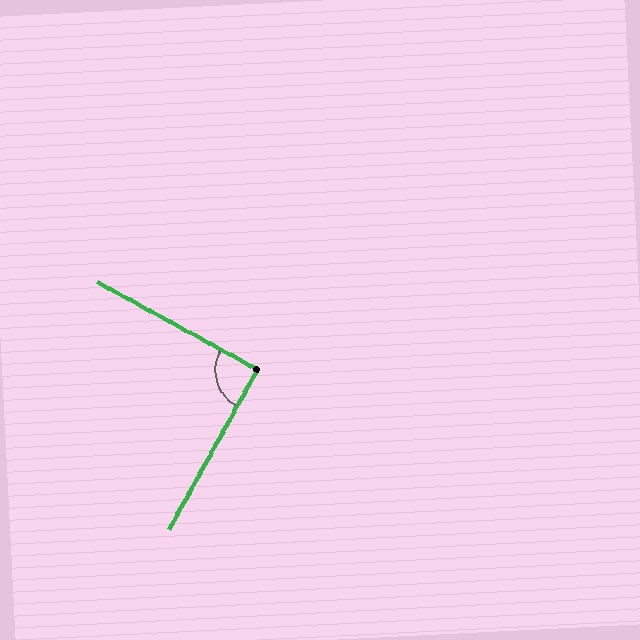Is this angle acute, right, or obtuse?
It is approximately a right angle.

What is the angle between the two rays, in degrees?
Approximately 90 degrees.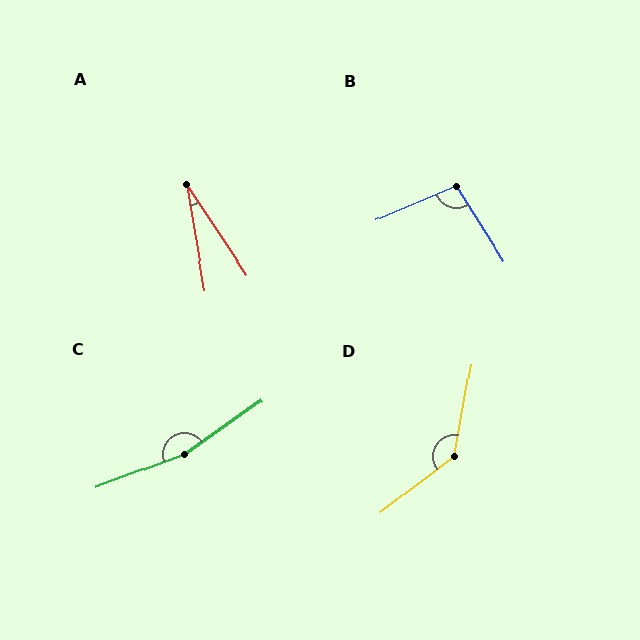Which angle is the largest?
C, at approximately 166 degrees.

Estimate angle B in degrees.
Approximately 99 degrees.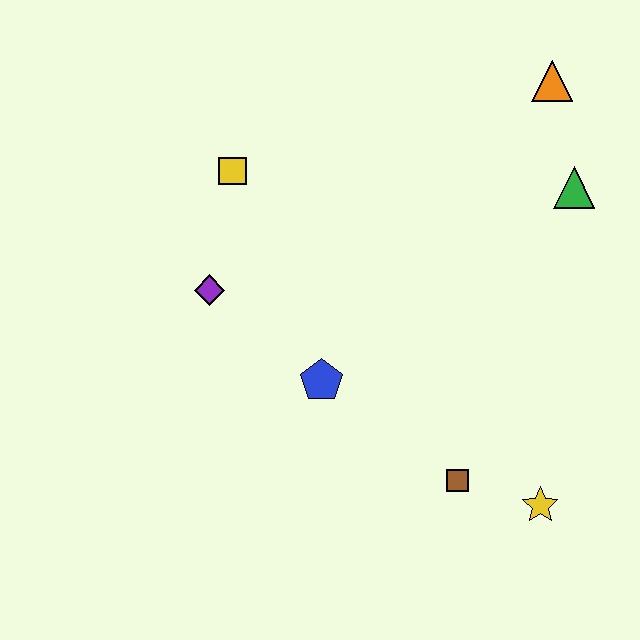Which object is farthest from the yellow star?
The yellow square is farthest from the yellow star.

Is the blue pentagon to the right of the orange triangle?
No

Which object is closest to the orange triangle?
The green triangle is closest to the orange triangle.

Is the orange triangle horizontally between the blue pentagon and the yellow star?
No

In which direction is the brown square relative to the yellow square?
The brown square is below the yellow square.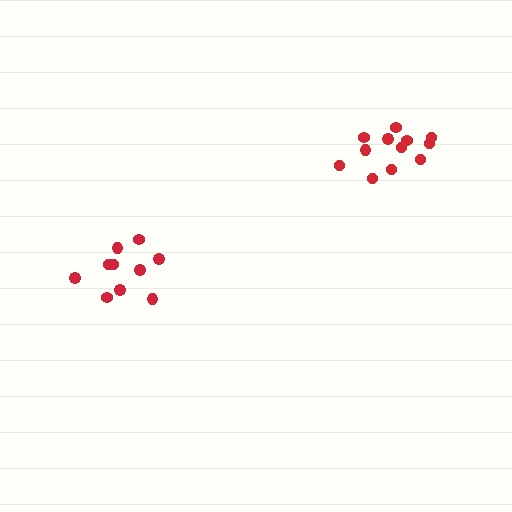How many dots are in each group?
Group 1: 10 dots, Group 2: 12 dots (22 total).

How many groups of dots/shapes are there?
There are 2 groups.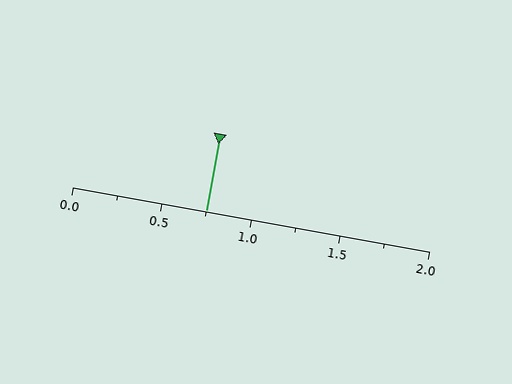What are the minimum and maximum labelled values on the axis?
The axis runs from 0.0 to 2.0.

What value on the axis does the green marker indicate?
The marker indicates approximately 0.75.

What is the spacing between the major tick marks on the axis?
The major ticks are spaced 0.5 apart.